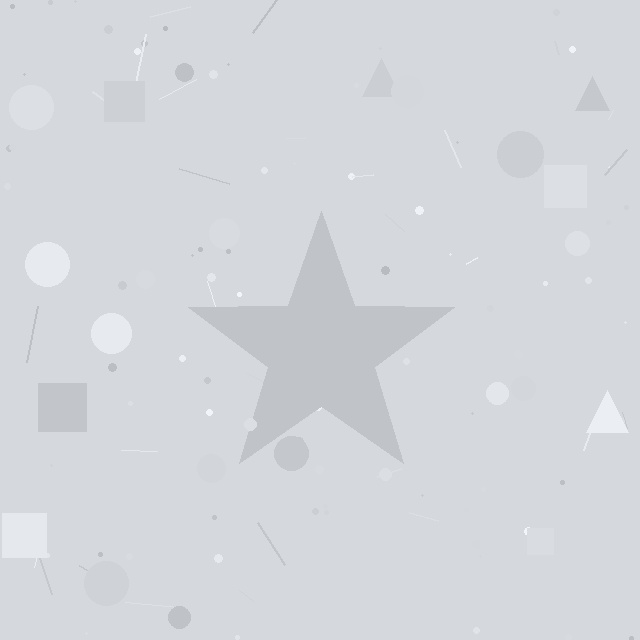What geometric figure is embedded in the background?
A star is embedded in the background.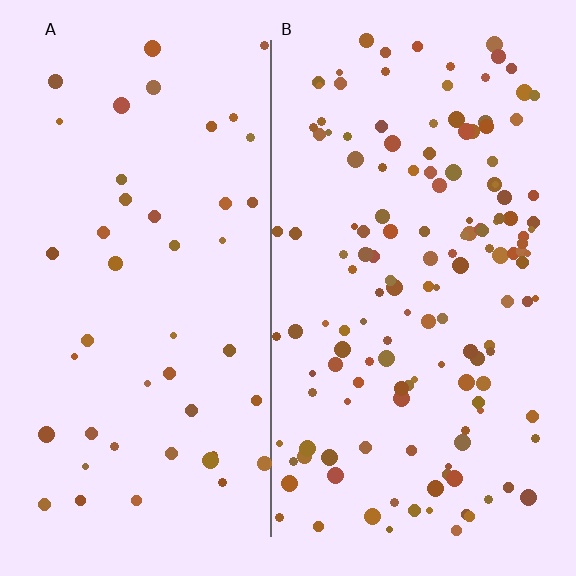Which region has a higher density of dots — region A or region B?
B (the right).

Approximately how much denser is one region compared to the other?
Approximately 3.1× — region B over region A.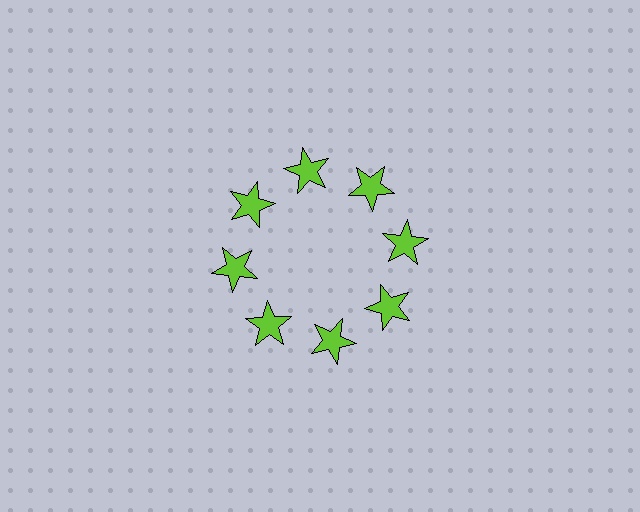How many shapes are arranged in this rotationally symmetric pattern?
There are 8 shapes, arranged in 8 groups of 1.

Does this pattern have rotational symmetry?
Yes, this pattern has 8-fold rotational symmetry. It looks the same after rotating 45 degrees around the center.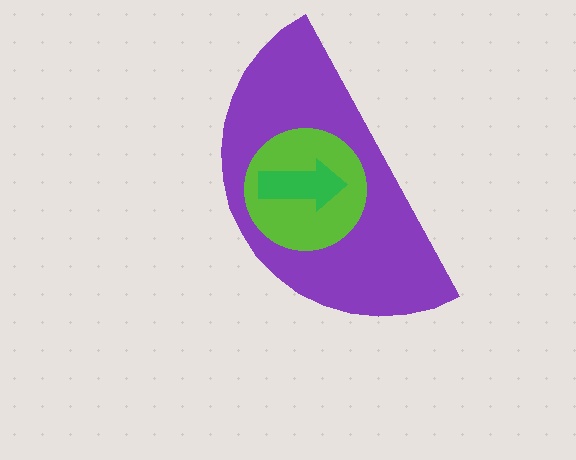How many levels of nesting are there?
3.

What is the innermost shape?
The green arrow.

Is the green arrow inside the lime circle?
Yes.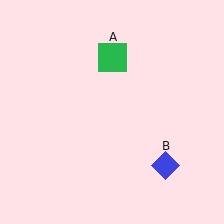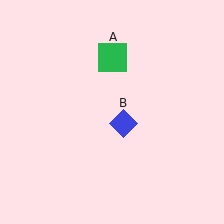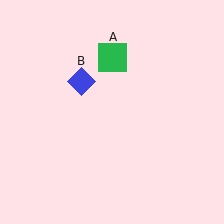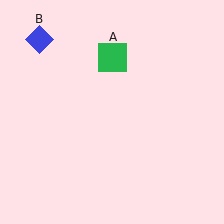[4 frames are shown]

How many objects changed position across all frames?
1 object changed position: blue diamond (object B).